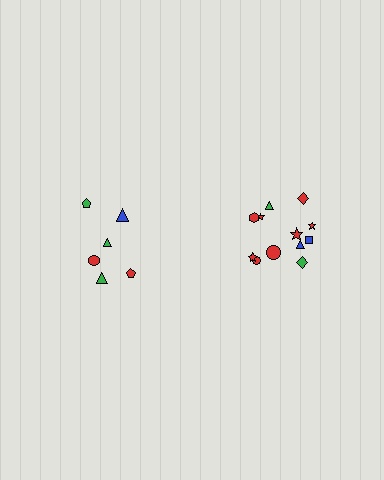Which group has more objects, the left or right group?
The right group.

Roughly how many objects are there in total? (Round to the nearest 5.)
Roughly 20 objects in total.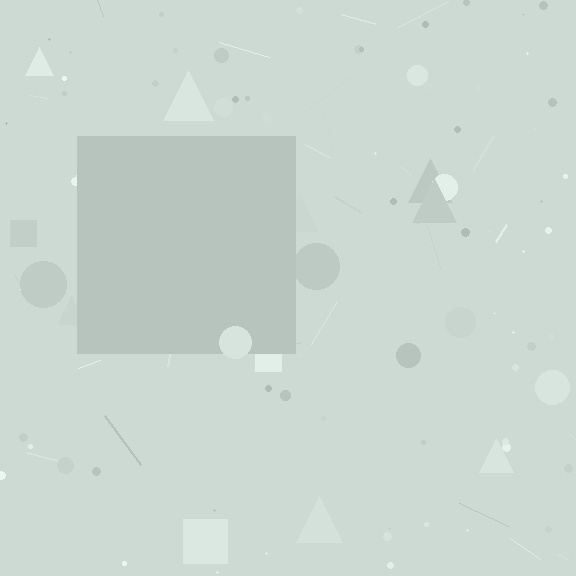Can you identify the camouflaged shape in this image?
The camouflaged shape is a square.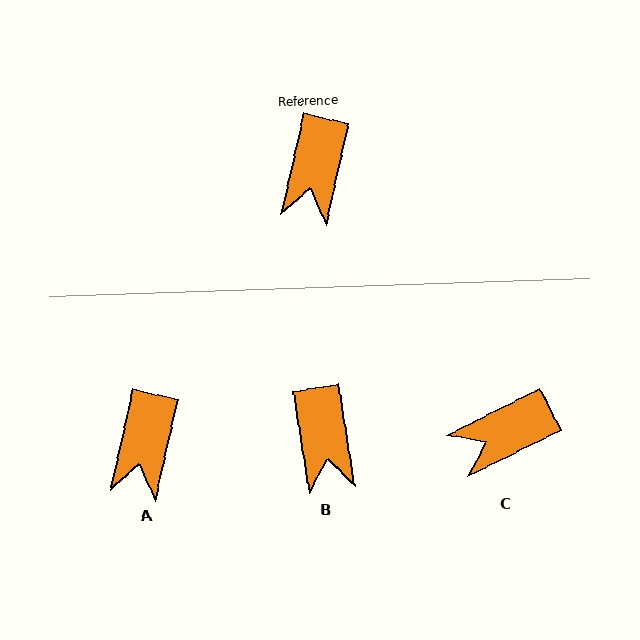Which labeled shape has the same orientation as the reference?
A.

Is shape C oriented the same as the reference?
No, it is off by about 51 degrees.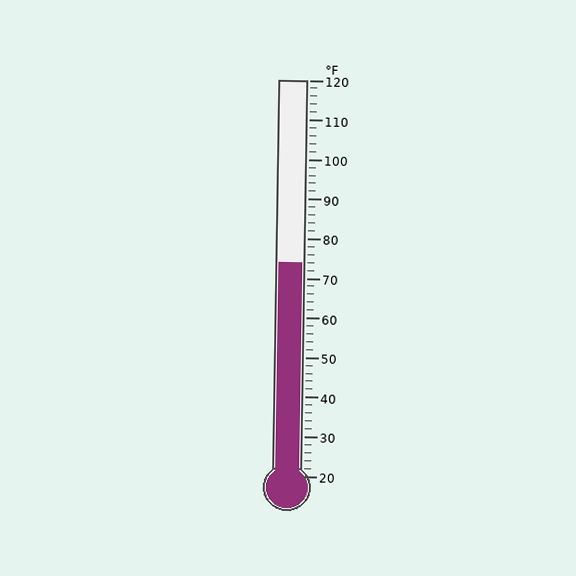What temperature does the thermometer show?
The thermometer shows approximately 74°F.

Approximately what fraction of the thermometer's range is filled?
The thermometer is filled to approximately 55% of its range.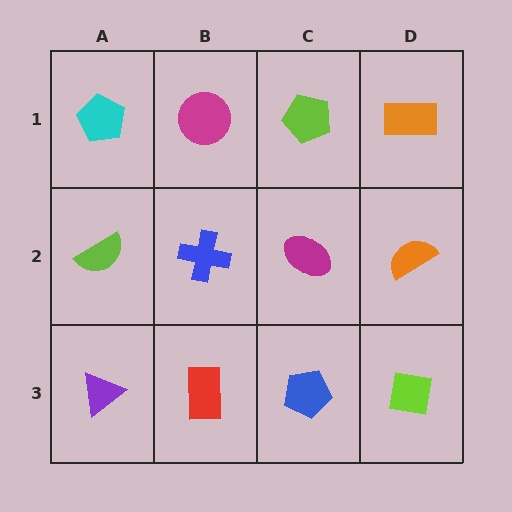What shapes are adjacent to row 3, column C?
A magenta ellipse (row 2, column C), a red rectangle (row 3, column B), a lime square (row 3, column D).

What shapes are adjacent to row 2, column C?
A lime pentagon (row 1, column C), a blue pentagon (row 3, column C), a blue cross (row 2, column B), an orange semicircle (row 2, column D).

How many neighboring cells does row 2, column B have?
4.